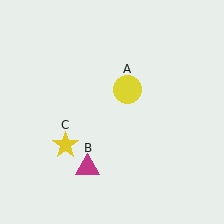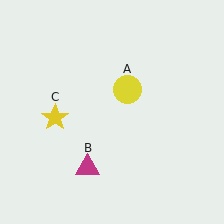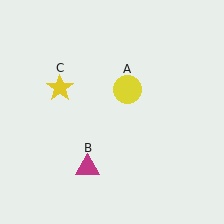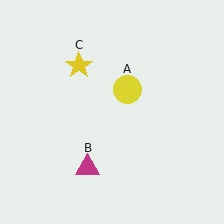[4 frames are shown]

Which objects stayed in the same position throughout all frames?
Yellow circle (object A) and magenta triangle (object B) remained stationary.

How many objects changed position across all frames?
1 object changed position: yellow star (object C).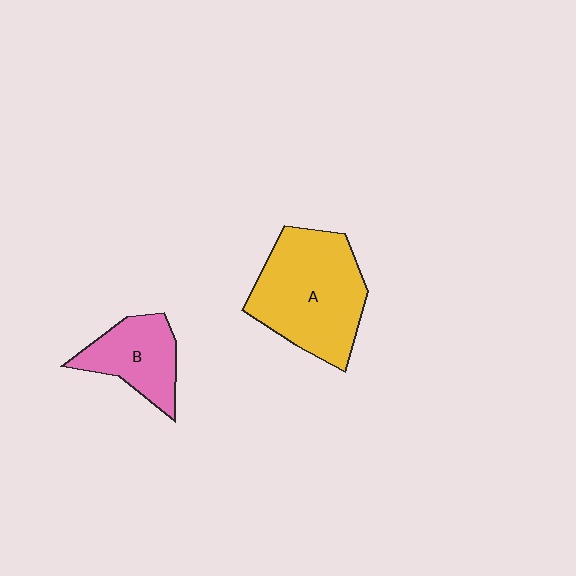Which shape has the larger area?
Shape A (yellow).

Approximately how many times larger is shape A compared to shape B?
Approximately 1.9 times.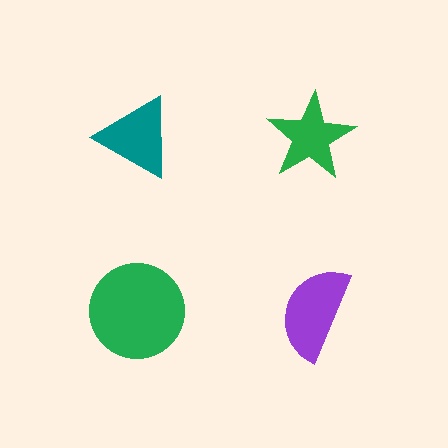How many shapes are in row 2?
2 shapes.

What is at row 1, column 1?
A teal triangle.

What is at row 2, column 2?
A purple semicircle.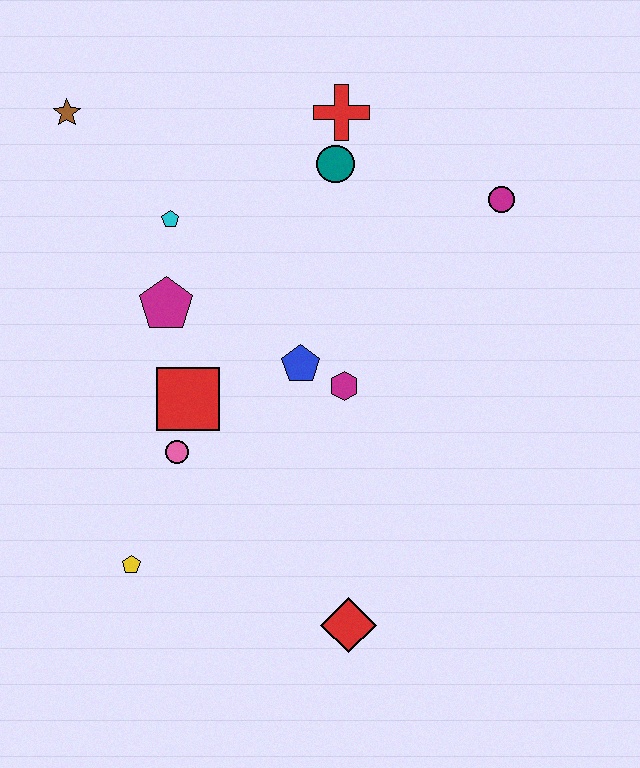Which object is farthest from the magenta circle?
The yellow pentagon is farthest from the magenta circle.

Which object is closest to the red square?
The pink circle is closest to the red square.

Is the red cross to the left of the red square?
No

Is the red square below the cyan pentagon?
Yes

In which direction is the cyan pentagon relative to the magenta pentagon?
The cyan pentagon is above the magenta pentagon.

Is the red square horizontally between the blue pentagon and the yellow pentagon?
Yes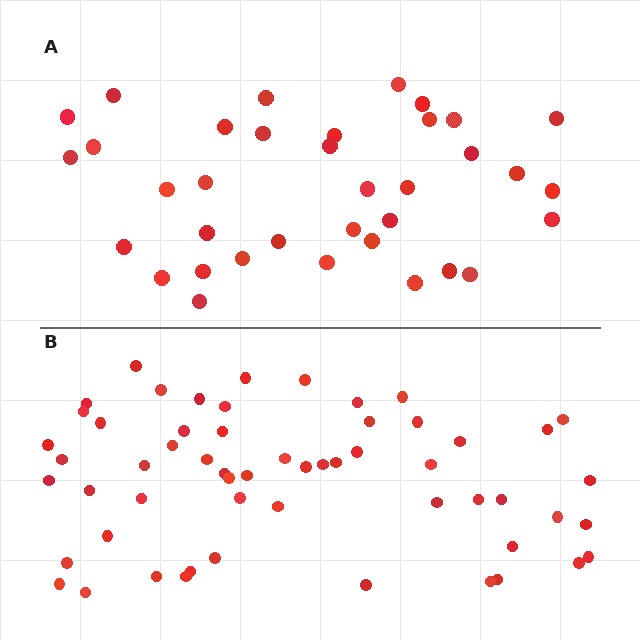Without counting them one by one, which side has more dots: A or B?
Region B (the bottom region) has more dots.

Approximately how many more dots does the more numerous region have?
Region B has approximately 20 more dots than region A.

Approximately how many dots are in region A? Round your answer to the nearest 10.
About 40 dots. (The exact count is 36, which rounds to 40.)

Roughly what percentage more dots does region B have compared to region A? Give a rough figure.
About 60% more.